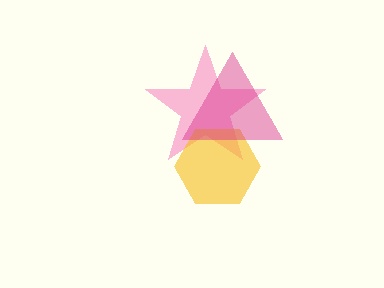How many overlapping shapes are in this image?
There are 3 overlapping shapes in the image.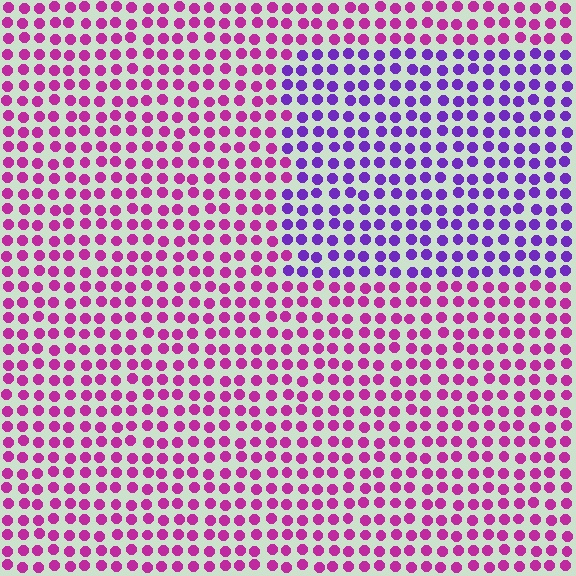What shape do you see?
I see a rectangle.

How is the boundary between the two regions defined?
The boundary is defined purely by a slight shift in hue (about 45 degrees). Spacing, size, and orientation are identical on both sides.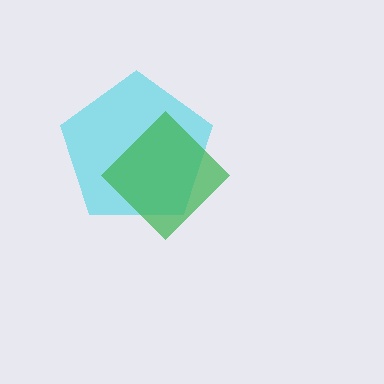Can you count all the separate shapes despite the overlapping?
Yes, there are 2 separate shapes.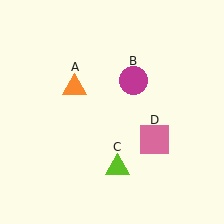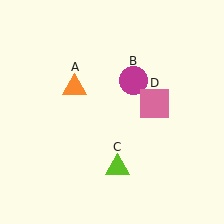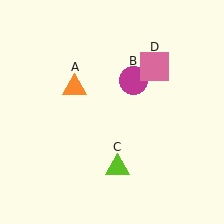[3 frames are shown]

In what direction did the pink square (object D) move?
The pink square (object D) moved up.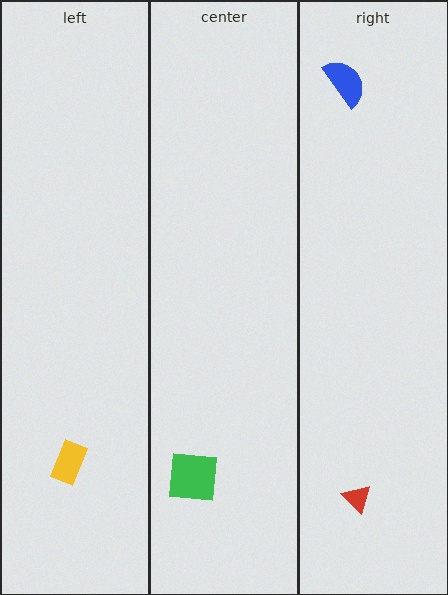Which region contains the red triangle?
The right region.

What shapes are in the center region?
The green square.